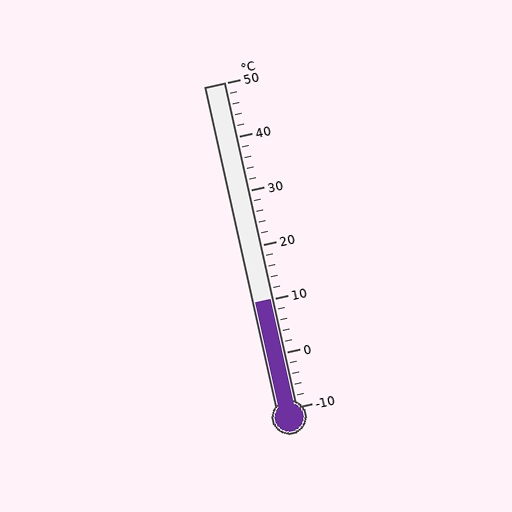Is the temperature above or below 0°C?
The temperature is above 0°C.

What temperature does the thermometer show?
The thermometer shows approximately 10°C.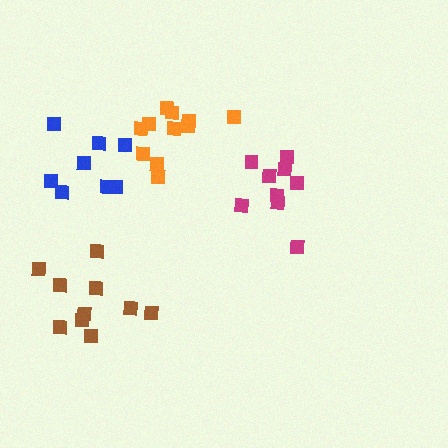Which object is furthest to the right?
The magenta cluster is rightmost.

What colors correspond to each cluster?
The clusters are colored: orange, blue, brown, magenta.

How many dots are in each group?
Group 1: 11 dots, Group 2: 8 dots, Group 3: 10 dots, Group 4: 9 dots (38 total).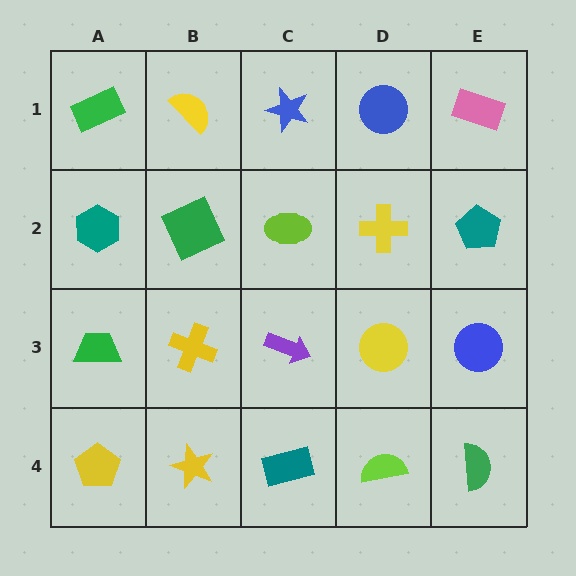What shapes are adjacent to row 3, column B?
A green square (row 2, column B), a yellow star (row 4, column B), a green trapezoid (row 3, column A), a purple arrow (row 3, column C).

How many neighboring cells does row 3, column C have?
4.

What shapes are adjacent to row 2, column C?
A blue star (row 1, column C), a purple arrow (row 3, column C), a green square (row 2, column B), a yellow cross (row 2, column D).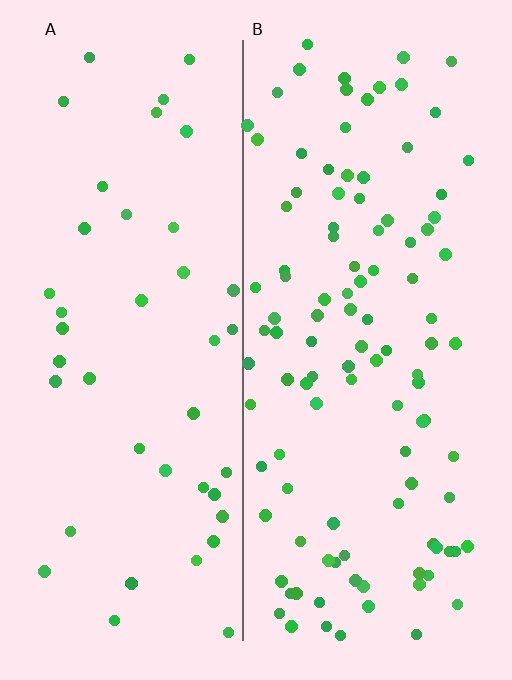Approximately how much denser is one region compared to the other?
Approximately 2.6× — region B over region A.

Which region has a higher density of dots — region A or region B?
B (the right).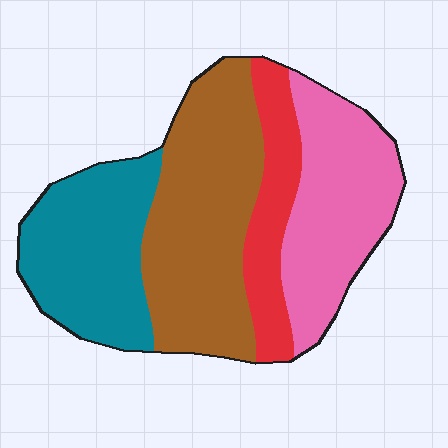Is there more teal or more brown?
Brown.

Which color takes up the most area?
Brown, at roughly 35%.